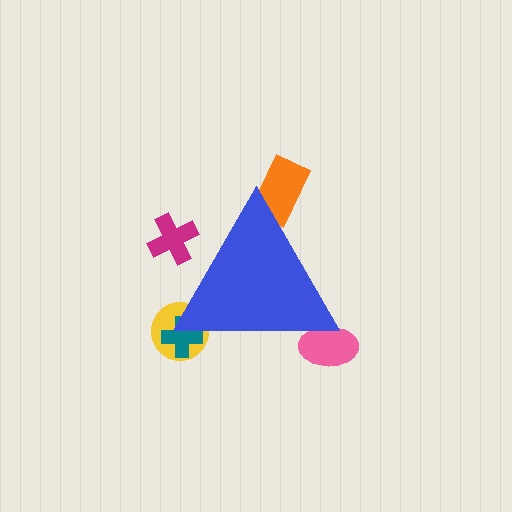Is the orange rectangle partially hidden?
Yes, the orange rectangle is partially hidden behind the blue triangle.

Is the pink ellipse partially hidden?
Yes, the pink ellipse is partially hidden behind the blue triangle.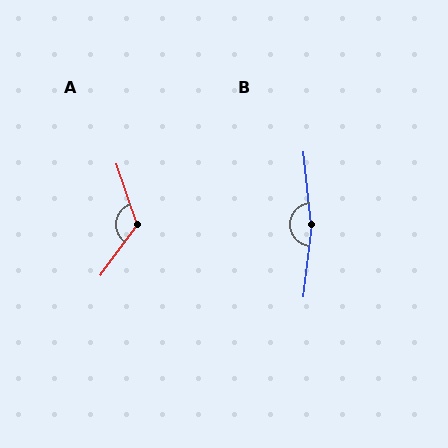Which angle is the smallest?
A, at approximately 125 degrees.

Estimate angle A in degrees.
Approximately 125 degrees.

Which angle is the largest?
B, at approximately 168 degrees.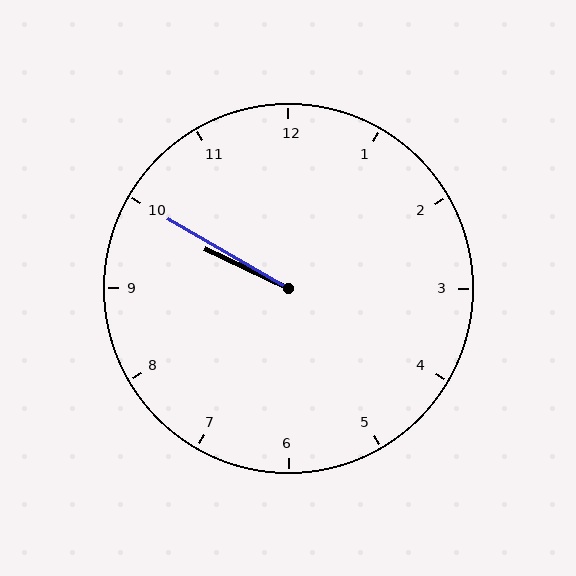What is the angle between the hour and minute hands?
Approximately 5 degrees.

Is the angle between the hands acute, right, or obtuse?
It is acute.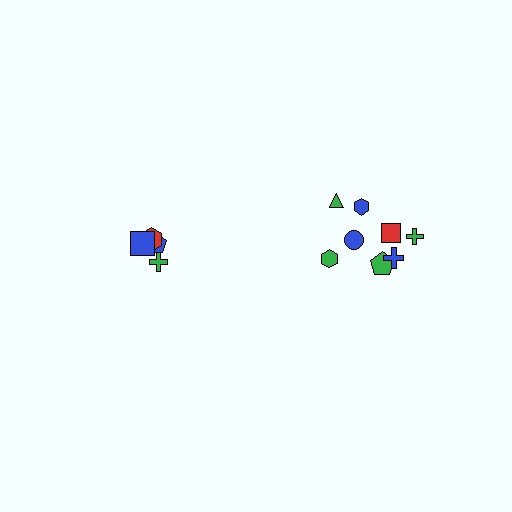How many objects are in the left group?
There are 4 objects.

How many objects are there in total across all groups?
There are 12 objects.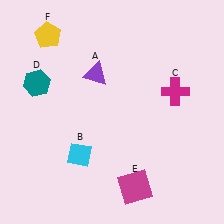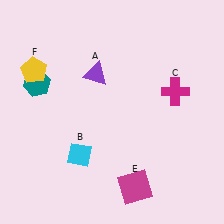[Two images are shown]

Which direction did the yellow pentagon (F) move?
The yellow pentagon (F) moved down.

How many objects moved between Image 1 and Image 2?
1 object moved between the two images.